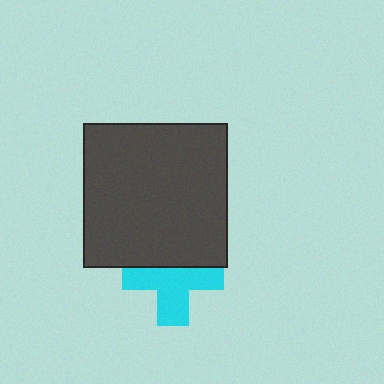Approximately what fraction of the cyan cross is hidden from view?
Roughly 37% of the cyan cross is hidden behind the dark gray square.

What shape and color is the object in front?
The object in front is a dark gray square.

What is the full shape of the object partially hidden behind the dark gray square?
The partially hidden object is a cyan cross.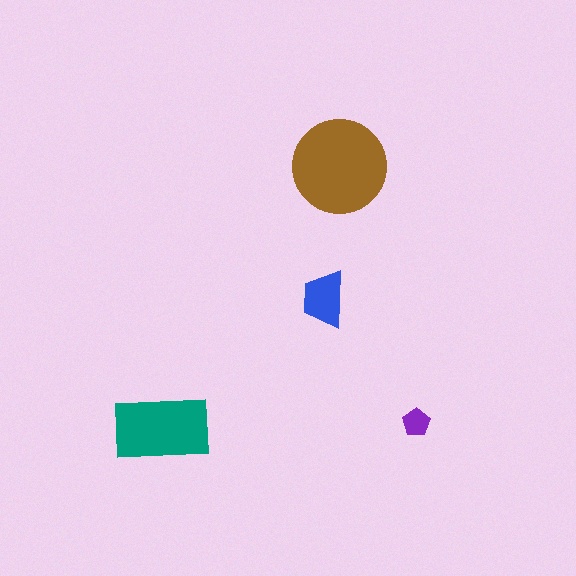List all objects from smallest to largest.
The purple pentagon, the blue trapezoid, the teal rectangle, the brown circle.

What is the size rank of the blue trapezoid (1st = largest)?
3rd.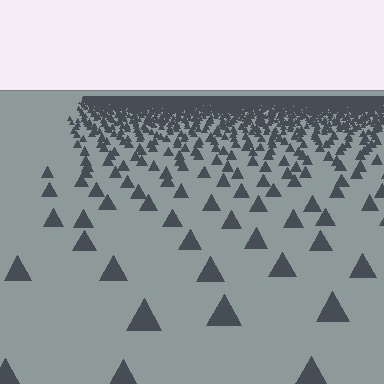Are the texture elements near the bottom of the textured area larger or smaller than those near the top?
Larger. Near the bottom, elements are closer to the viewer and appear at a bigger on-screen size.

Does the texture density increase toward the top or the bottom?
Density increases toward the top.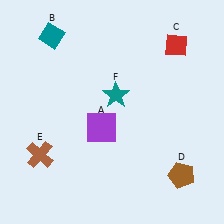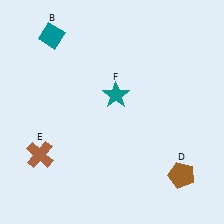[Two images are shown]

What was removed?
The red diamond (C), the purple square (A) were removed in Image 2.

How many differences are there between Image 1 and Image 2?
There are 2 differences between the two images.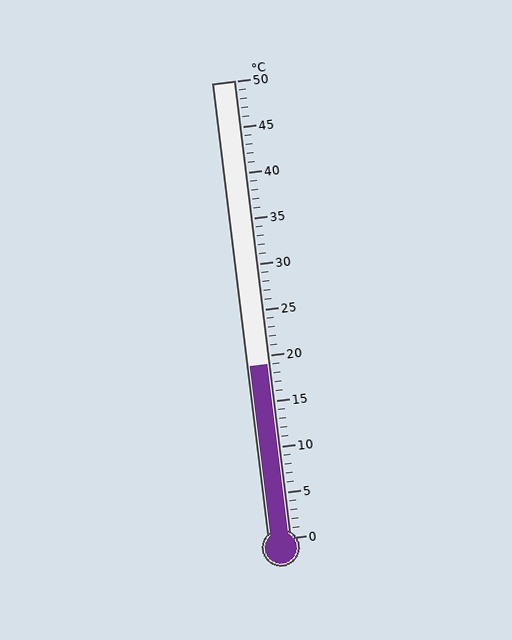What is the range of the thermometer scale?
The thermometer scale ranges from 0°C to 50°C.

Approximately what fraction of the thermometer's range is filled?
The thermometer is filled to approximately 40% of its range.